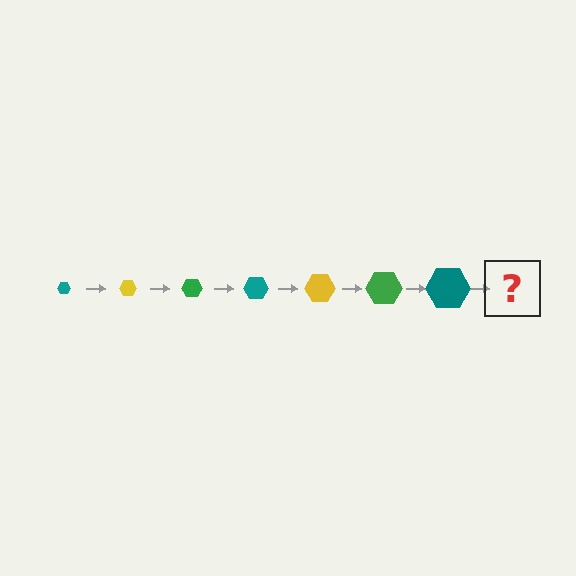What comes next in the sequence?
The next element should be a yellow hexagon, larger than the previous one.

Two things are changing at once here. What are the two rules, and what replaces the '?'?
The two rules are that the hexagon grows larger each step and the color cycles through teal, yellow, and green. The '?' should be a yellow hexagon, larger than the previous one.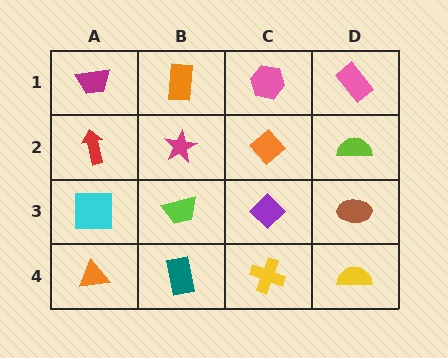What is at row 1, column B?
An orange rectangle.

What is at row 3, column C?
A purple diamond.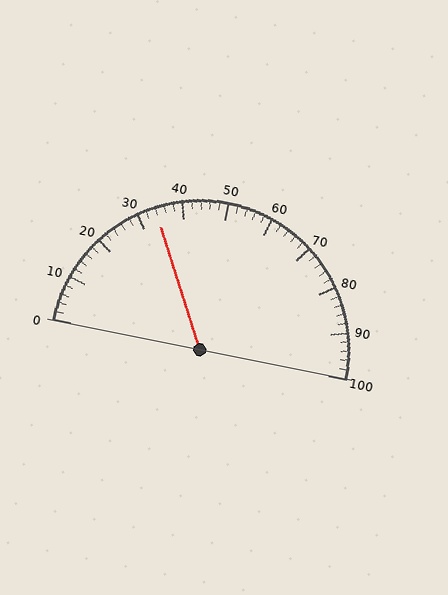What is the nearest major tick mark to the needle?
The nearest major tick mark is 30.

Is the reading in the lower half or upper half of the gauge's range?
The reading is in the lower half of the range (0 to 100).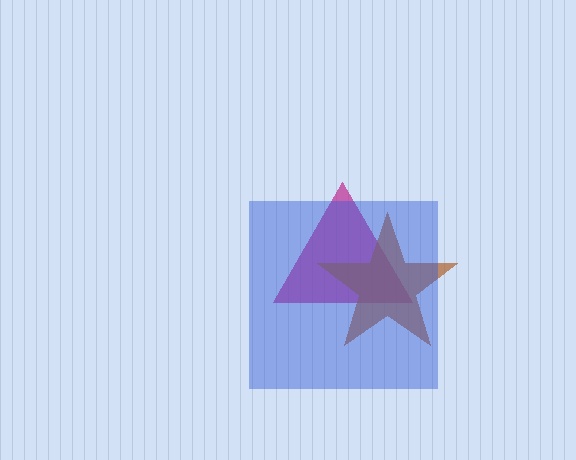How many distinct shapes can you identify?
There are 3 distinct shapes: a magenta triangle, a brown star, a blue square.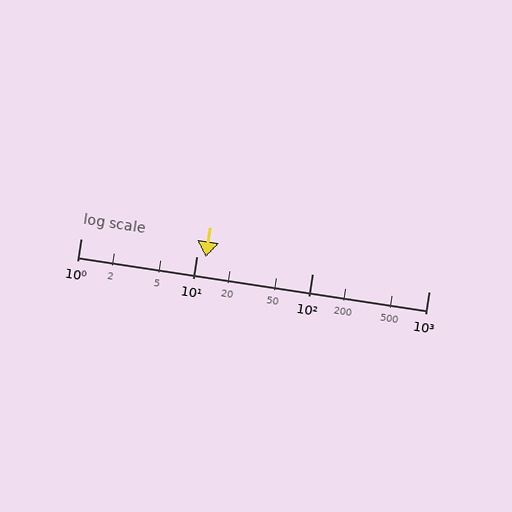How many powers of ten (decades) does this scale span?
The scale spans 3 decades, from 1 to 1000.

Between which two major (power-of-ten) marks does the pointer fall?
The pointer is between 10 and 100.